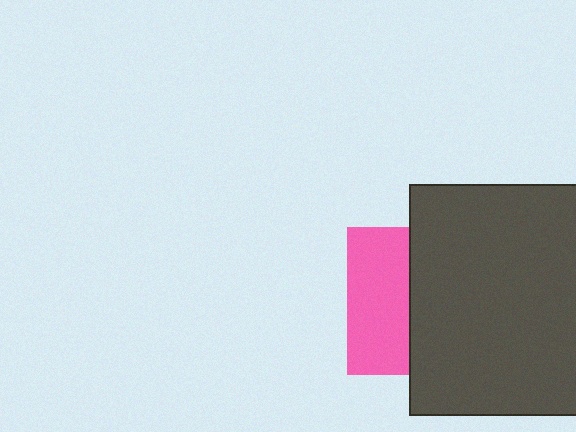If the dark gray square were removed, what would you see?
You would see the complete pink square.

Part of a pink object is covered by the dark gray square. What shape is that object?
It is a square.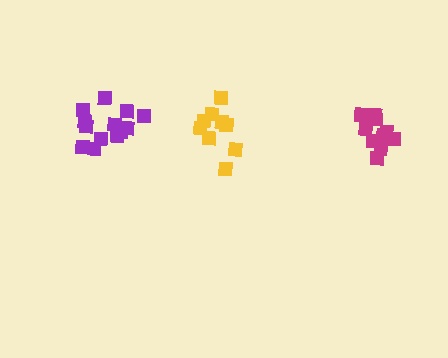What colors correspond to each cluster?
The clusters are colored: yellow, purple, magenta.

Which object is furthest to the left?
The purple cluster is leftmost.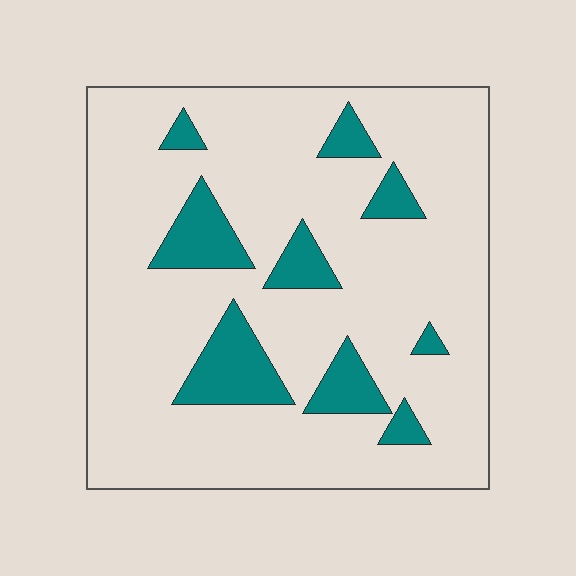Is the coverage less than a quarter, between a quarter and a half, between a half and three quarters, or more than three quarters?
Less than a quarter.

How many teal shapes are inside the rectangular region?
9.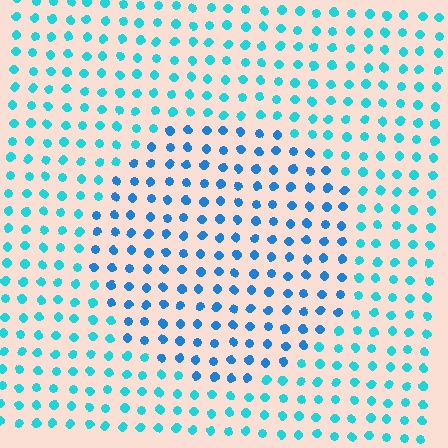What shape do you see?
I see a circle.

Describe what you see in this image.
The image is filled with small cyan elements in a uniform arrangement. A circle-shaped region is visible where the elements are tinted to a slightly different hue, forming a subtle color boundary.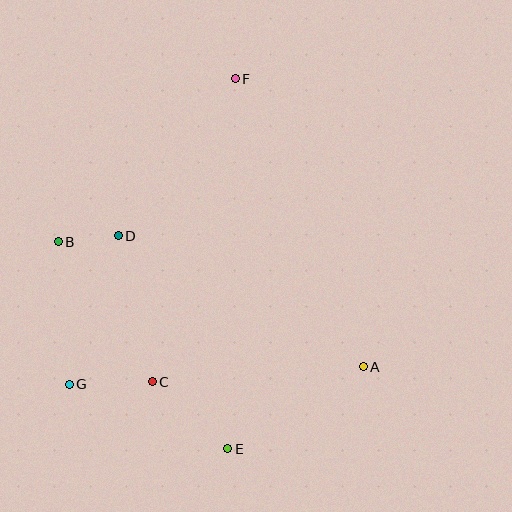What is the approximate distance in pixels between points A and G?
The distance between A and G is approximately 295 pixels.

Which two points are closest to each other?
Points B and D are closest to each other.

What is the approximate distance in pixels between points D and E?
The distance between D and E is approximately 239 pixels.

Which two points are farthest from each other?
Points E and F are farthest from each other.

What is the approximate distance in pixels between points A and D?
The distance between A and D is approximately 278 pixels.